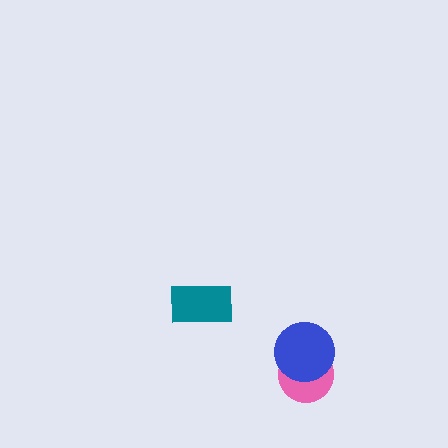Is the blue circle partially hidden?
No, no other shape covers it.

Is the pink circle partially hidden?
Yes, it is partially covered by another shape.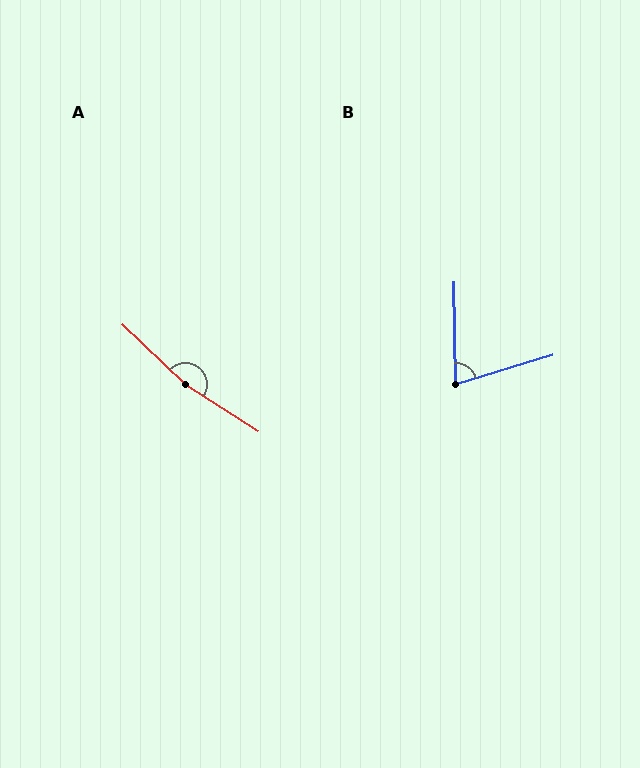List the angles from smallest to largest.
B (74°), A (169°).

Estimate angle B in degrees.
Approximately 74 degrees.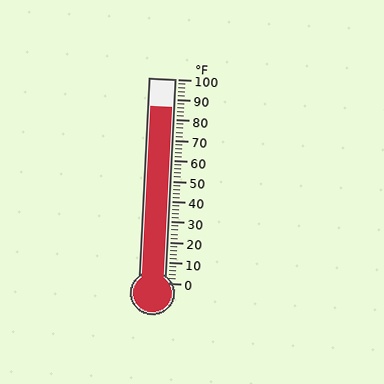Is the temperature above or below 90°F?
The temperature is below 90°F.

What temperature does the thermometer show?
The thermometer shows approximately 86°F.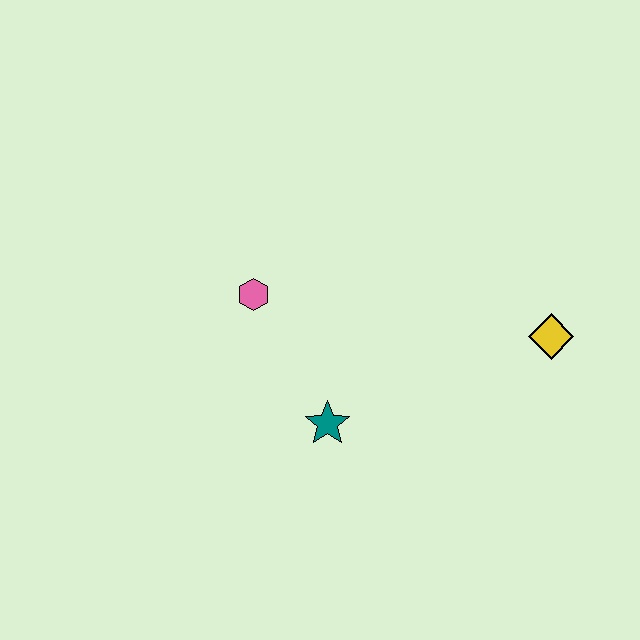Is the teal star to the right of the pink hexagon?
Yes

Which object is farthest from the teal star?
The yellow diamond is farthest from the teal star.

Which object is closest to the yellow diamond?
The teal star is closest to the yellow diamond.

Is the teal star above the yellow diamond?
No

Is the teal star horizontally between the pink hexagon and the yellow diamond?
Yes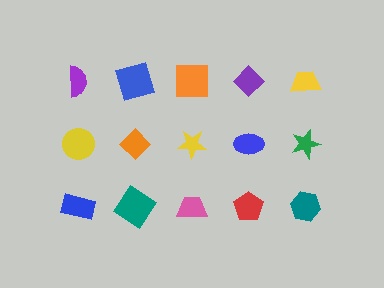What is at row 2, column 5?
A green star.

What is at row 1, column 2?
A blue square.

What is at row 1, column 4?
A purple diamond.